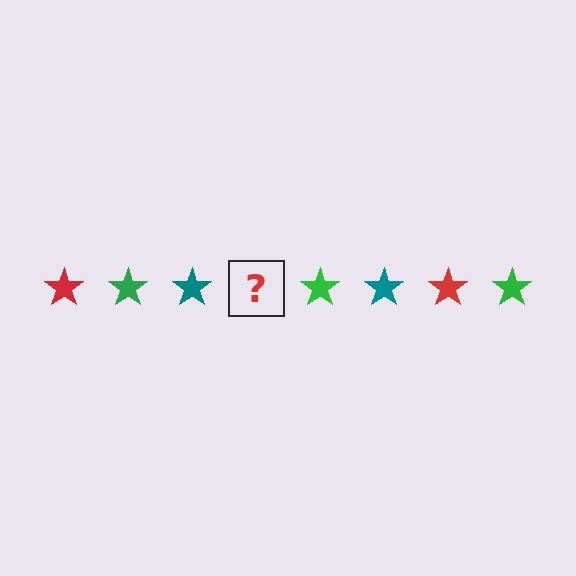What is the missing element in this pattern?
The missing element is a red star.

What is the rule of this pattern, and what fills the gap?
The rule is that the pattern cycles through red, green, teal stars. The gap should be filled with a red star.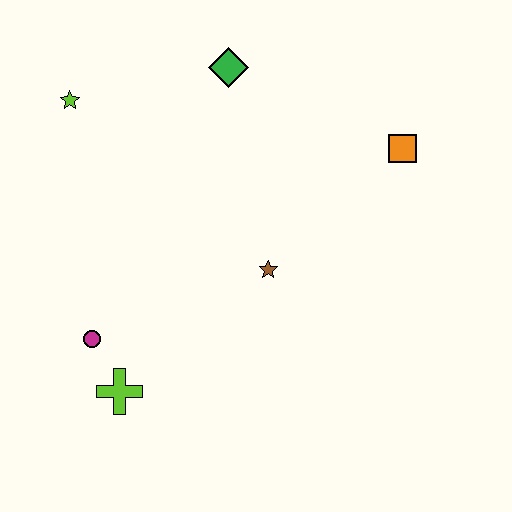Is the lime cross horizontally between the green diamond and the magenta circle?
Yes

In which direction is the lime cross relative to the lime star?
The lime cross is below the lime star.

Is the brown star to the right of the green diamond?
Yes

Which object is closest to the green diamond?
The lime star is closest to the green diamond.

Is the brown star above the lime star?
No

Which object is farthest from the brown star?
The lime star is farthest from the brown star.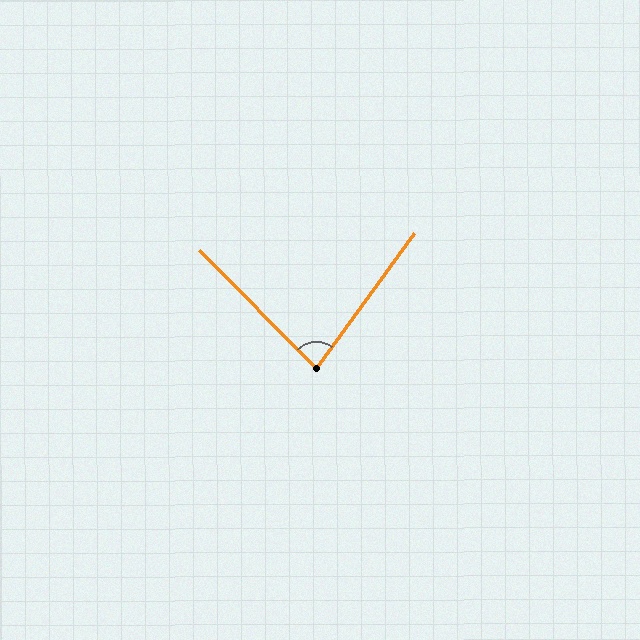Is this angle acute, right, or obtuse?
It is acute.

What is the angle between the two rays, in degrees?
Approximately 81 degrees.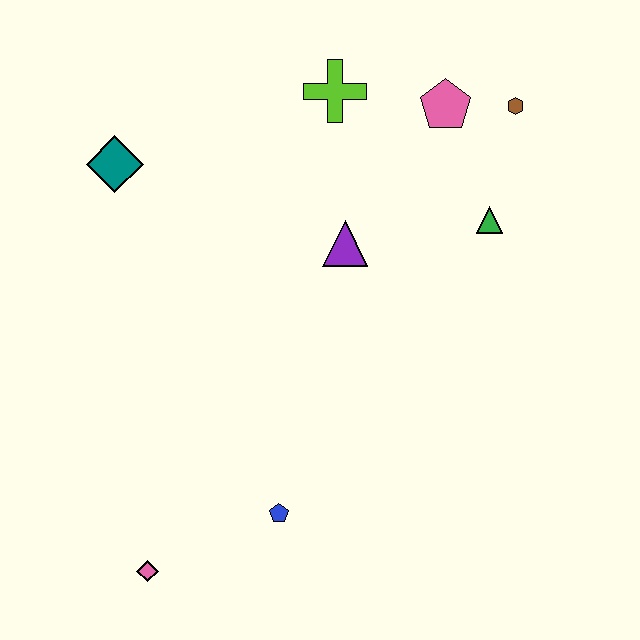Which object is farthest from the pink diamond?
The brown hexagon is farthest from the pink diamond.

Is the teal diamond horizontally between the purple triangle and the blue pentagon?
No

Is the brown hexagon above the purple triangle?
Yes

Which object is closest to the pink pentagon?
The brown hexagon is closest to the pink pentagon.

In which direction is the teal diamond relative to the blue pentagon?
The teal diamond is above the blue pentagon.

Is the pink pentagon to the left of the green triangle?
Yes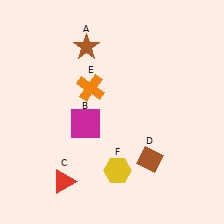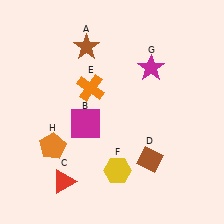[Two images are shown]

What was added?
A magenta star (G), an orange pentagon (H) were added in Image 2.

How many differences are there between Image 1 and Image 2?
There are 2 differences between the two images.